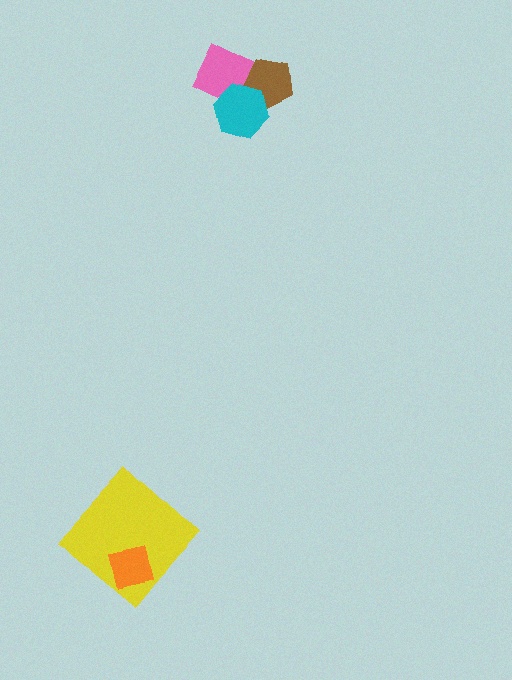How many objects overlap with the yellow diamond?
1 object overlaps with the yellow diamond.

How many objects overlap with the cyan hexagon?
2 objects overlap with the cyan hexagon.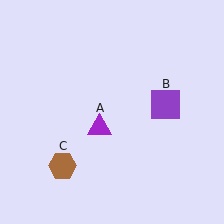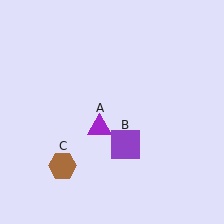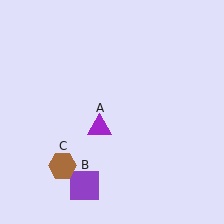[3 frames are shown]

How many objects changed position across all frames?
1 object changed position: purple square (object B).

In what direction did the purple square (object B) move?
The purple square (object B) moved down and to the left.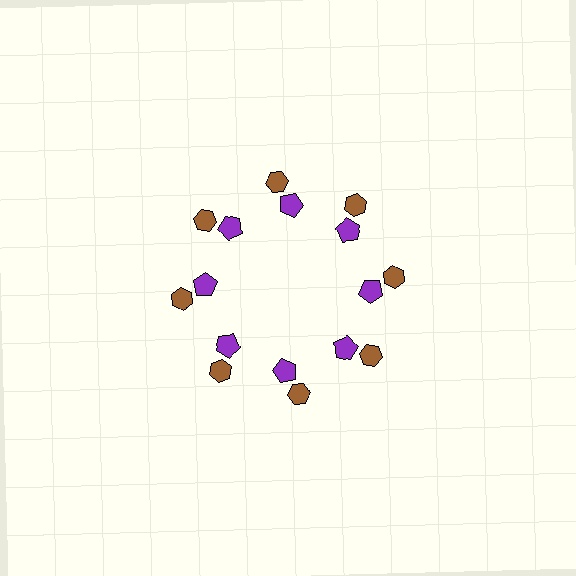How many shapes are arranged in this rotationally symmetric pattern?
There are 16 shapes, arranged in 8 groups of 2.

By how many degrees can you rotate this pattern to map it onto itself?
The pattern maps onto itself every 45 degrees of rotation.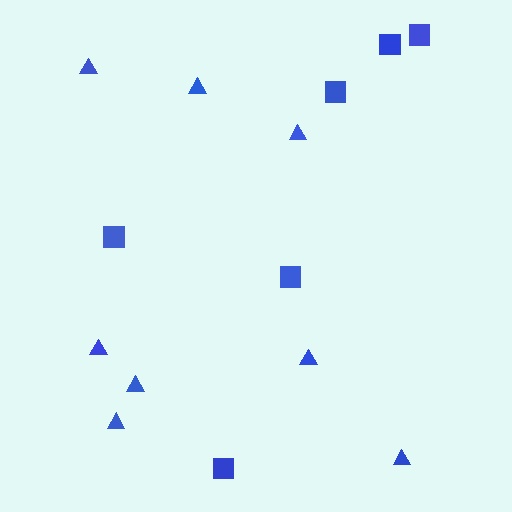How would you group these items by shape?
There are 2 groups: one group of triangles (8) and one group of squares (6).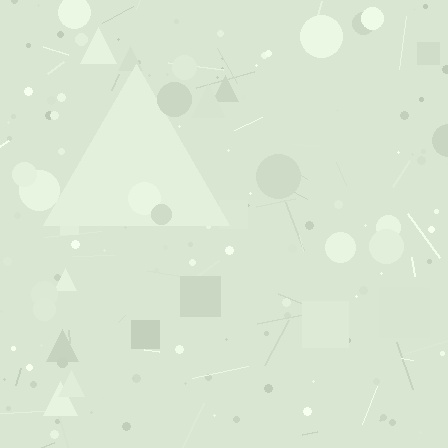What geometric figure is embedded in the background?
A triangle is embedded in the background.